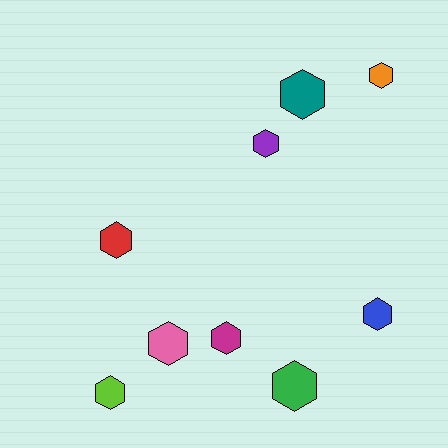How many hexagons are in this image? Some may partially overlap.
There are 9 hexagons.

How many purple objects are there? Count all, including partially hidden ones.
There is 1 purple object.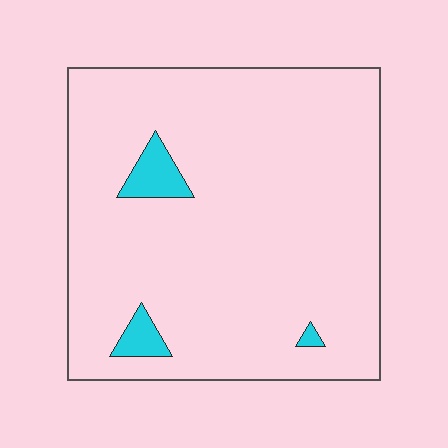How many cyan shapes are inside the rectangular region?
3.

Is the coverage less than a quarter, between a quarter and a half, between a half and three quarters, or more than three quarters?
Less than a quarter.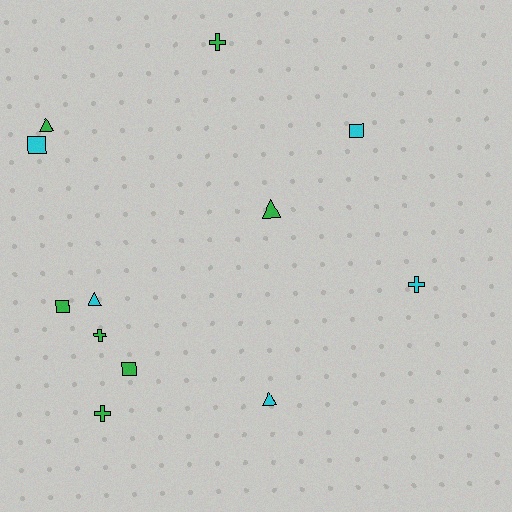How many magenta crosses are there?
There are no magenta crosses.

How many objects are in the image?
There are 12 objects.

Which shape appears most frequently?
Square, with 4 objects.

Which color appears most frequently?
Green, with 7 objects.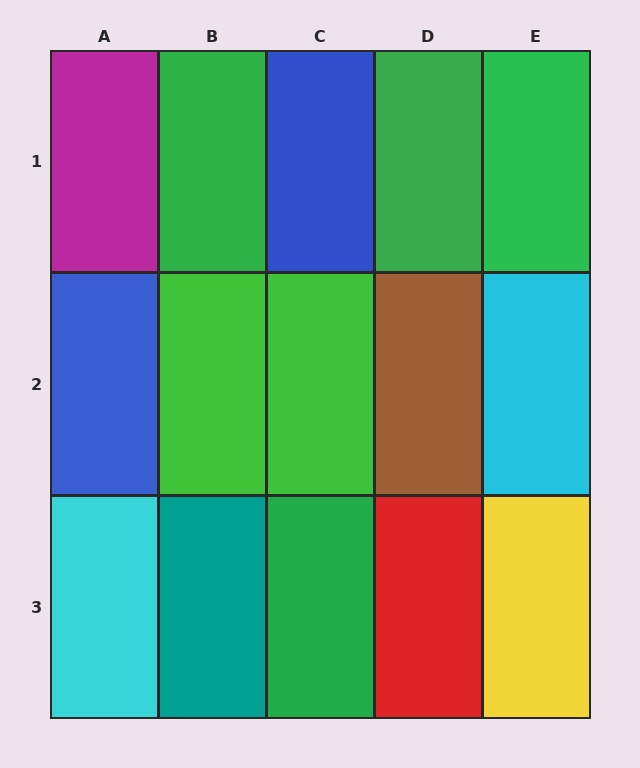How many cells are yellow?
1 cell is yellow.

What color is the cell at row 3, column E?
Yellow.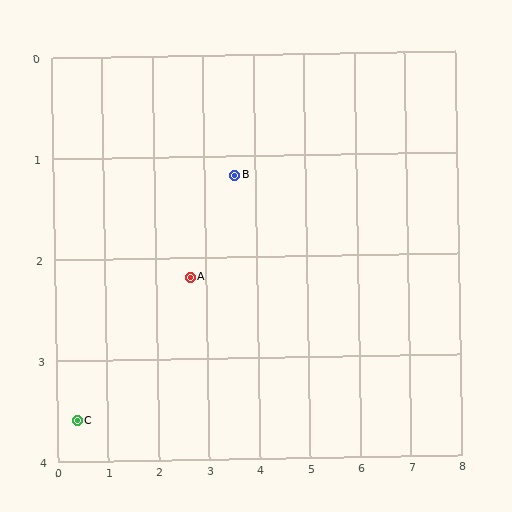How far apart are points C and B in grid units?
Points C and B are about 4.0 grid units apart.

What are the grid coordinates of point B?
Point B is at approximately (3.6, 1.2).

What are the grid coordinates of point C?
Point C is at approximately (0.4, 3.6).